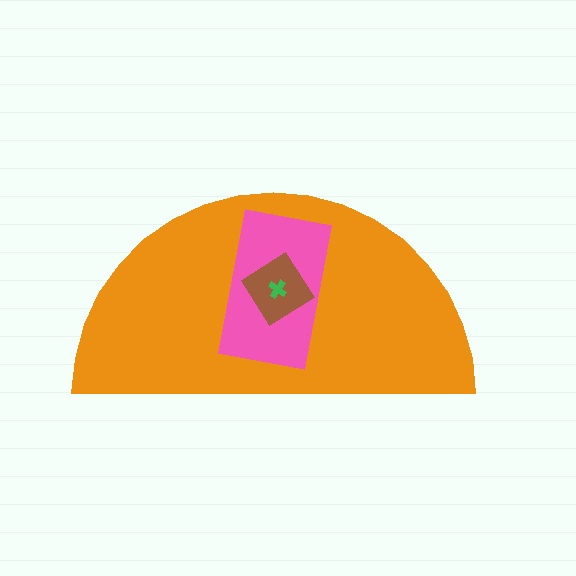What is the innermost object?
The green cross.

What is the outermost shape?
The orange semicircle.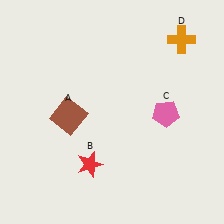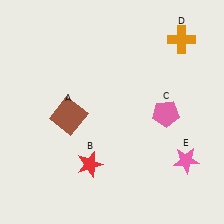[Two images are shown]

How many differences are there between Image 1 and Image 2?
There is 1 difference between the two images.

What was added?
A pink star (E) was added in Image 2.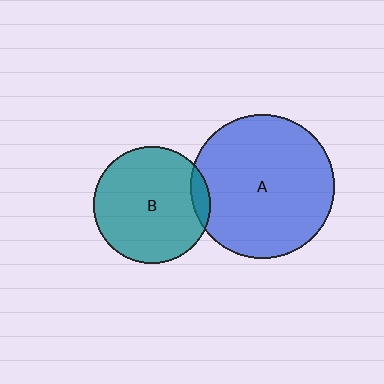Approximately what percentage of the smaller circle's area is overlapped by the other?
Approximately 5%.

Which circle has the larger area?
Circle A (blue).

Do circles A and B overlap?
Yes.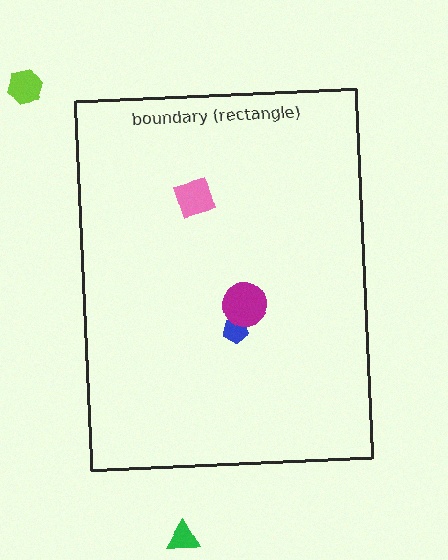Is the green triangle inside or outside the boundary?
Outside.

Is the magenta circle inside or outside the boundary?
Inside.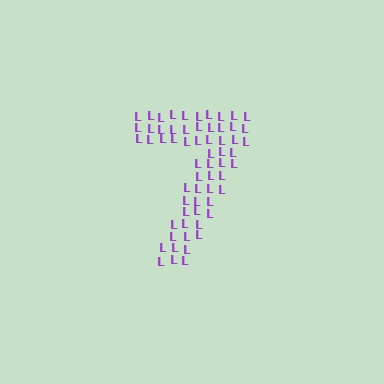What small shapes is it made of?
It is made of small letter L's.